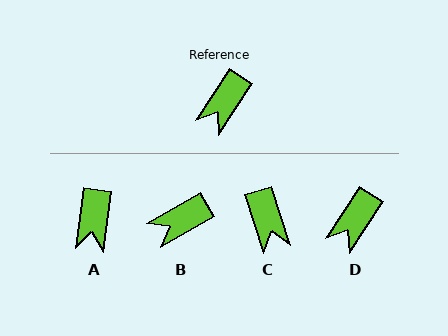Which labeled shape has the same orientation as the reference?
D.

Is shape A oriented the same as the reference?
No, it is off by about 26 degrees.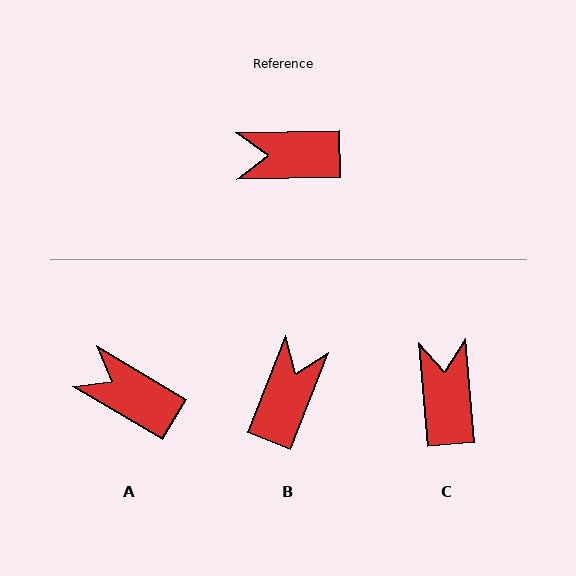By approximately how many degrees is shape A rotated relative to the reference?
Approximately 32 degrees clockwise.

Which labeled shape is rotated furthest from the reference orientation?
B, about 112 degrees away.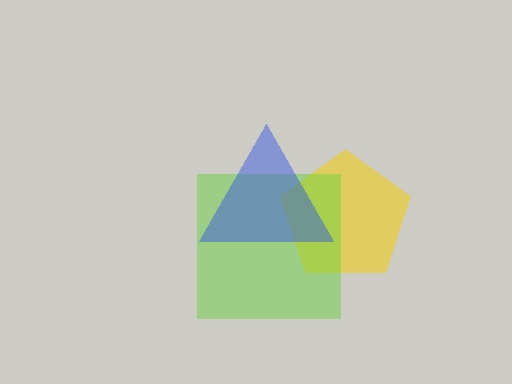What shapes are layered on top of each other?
The layered shapes are: a yellow pentagon, a lime square, a blue triangle.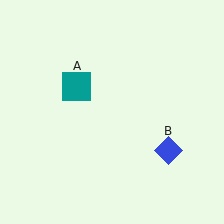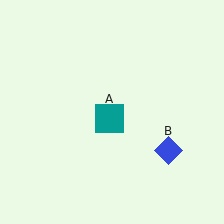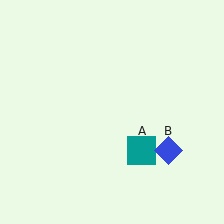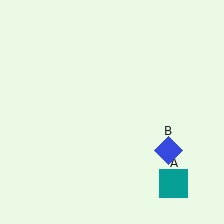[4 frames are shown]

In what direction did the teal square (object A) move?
The teal square (object A) moved down and to the right.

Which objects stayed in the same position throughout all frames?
Blue diamond (object B) remained stationary.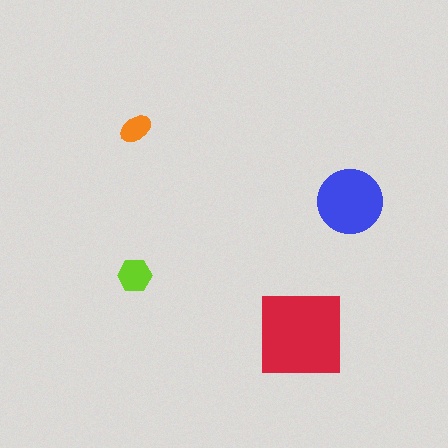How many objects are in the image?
There are 4 objects in the image.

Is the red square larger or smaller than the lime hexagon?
Larger.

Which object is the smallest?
The orange ellipse.